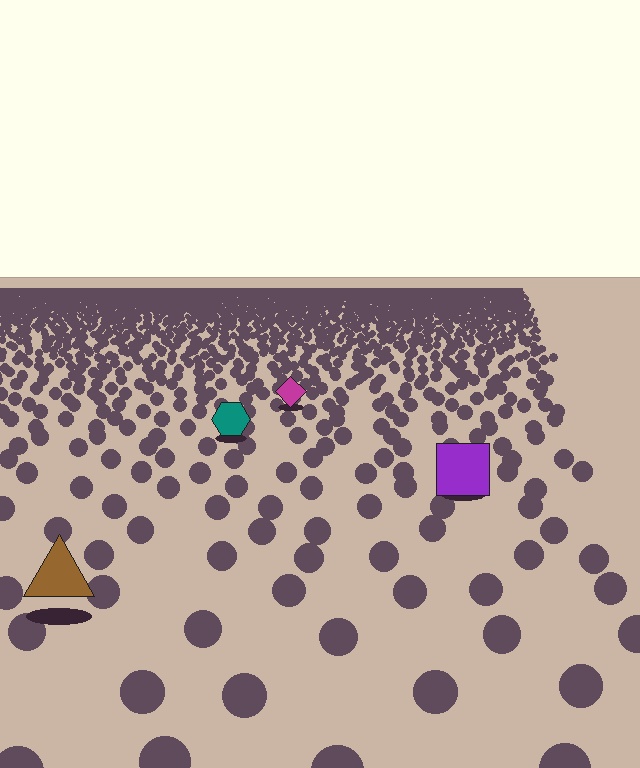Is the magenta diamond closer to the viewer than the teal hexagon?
No. The teal hexagon is closer — you can tell from the texture gradient: the ground texture is coarser near it.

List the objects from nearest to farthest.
From nearest to farthest: the brown triangle, the purple square, the teal hexagon, the magenta diamond.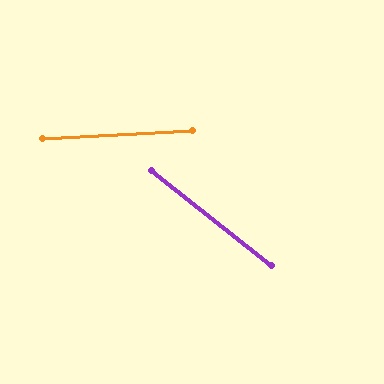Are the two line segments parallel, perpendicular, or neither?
Neither parallel nor perpendicular — they differ by about 41°.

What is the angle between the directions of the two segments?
Approximately 41 degrees.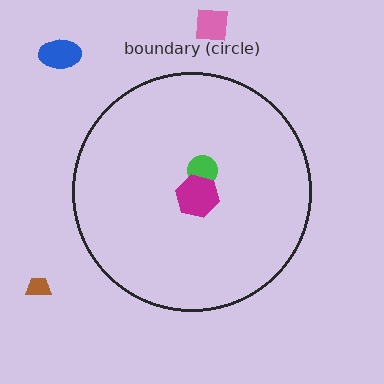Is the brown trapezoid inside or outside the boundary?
Outside.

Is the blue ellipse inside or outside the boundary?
Outside.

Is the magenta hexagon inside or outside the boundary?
Inside.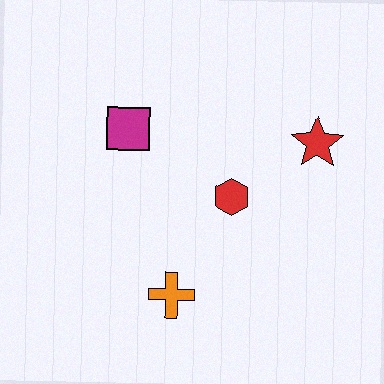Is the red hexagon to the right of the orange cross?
Yes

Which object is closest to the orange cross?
The red hexagon is closest to the orange cross.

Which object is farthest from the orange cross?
The red star is farthest from the orange cross.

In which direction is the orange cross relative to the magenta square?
The orange cross is below the magenta square.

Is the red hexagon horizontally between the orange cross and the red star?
Yes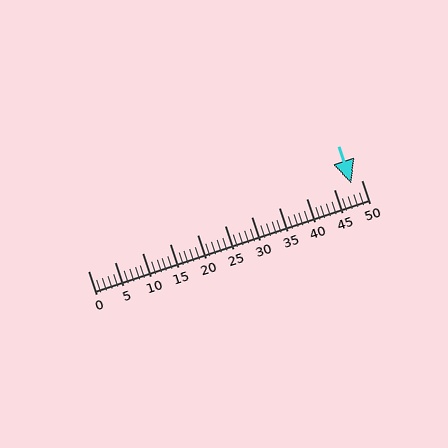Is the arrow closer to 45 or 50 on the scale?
The arrow is closer to 50.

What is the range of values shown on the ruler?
The ruler shows values from 0 to 50.